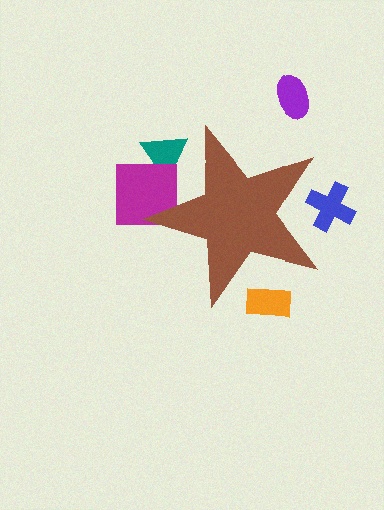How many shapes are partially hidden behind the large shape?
5 shapes are partially hidden.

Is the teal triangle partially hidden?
Yes, the teal triangle is partially hidden behind the brown star.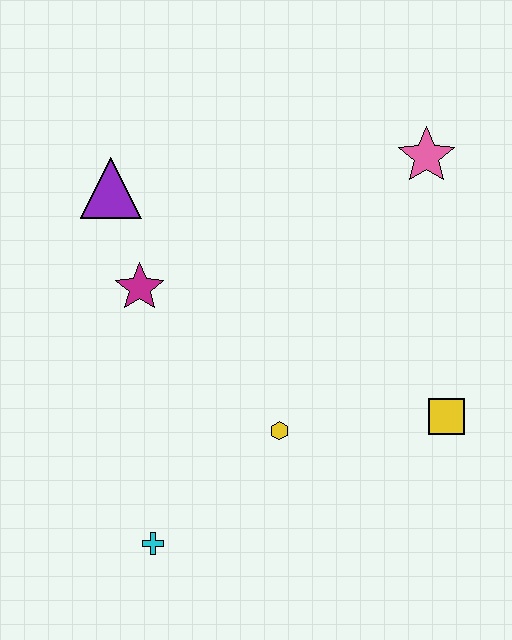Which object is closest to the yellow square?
The yellow hexagon is closest to the yellow square.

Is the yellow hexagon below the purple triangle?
Yes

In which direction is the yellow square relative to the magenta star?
The yellow square is to the right of the magenta star.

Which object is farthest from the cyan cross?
The pink star is farthest from the cyan cross.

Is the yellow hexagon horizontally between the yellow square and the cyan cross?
Yes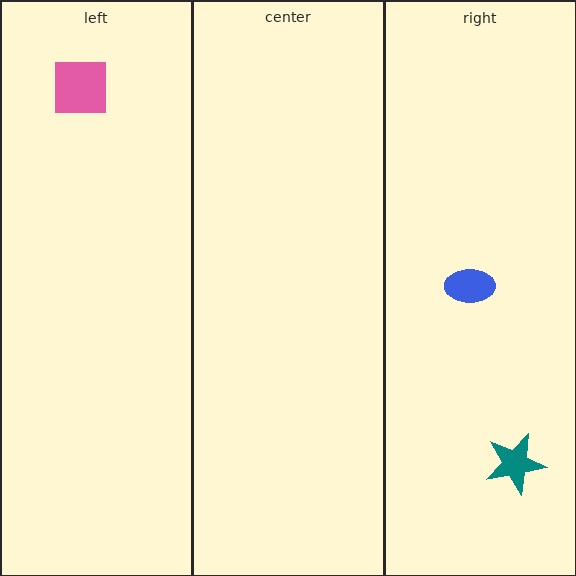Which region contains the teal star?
The right region.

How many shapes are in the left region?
1.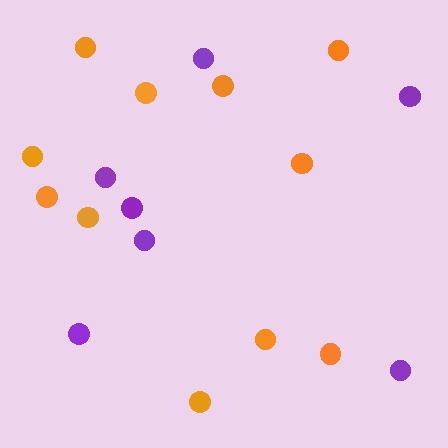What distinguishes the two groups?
There are 2 groups: one group of purple circles (7) and one group of orange circles (11).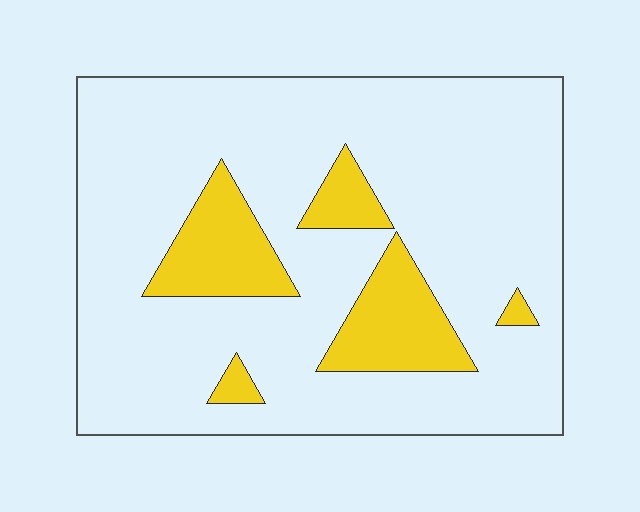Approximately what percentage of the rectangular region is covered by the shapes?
Approximately 15%.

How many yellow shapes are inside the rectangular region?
5.